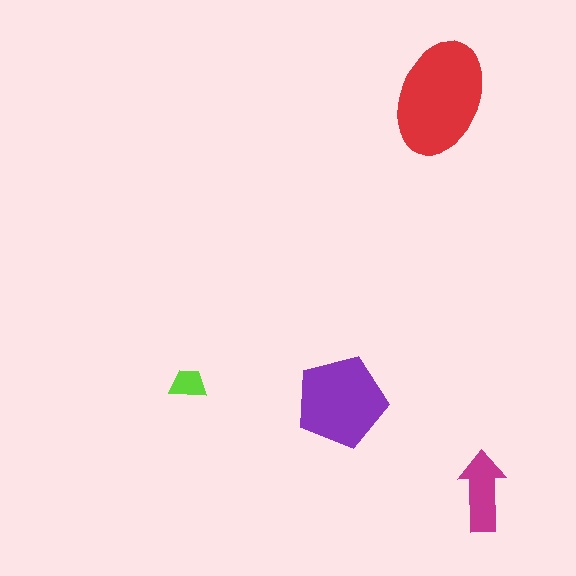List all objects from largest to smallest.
The red ellipse, the purple pentagon, the magenta arrow, the lime trapezoid.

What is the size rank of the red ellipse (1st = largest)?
1st.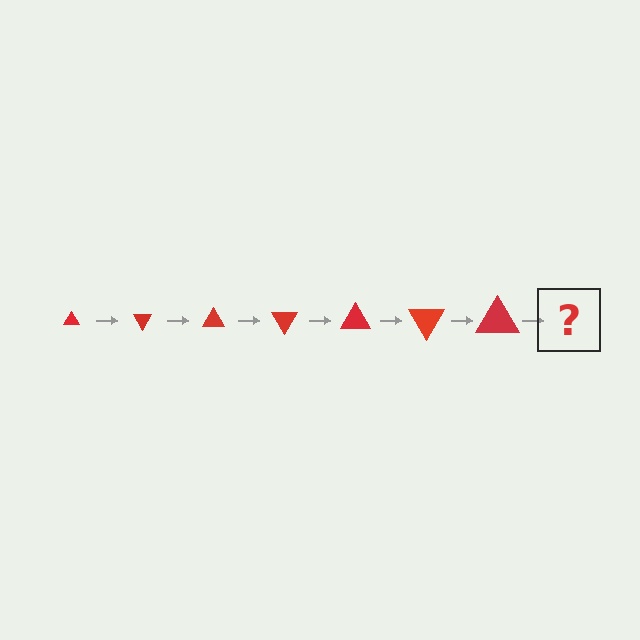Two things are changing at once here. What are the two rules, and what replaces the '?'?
The two rules are that the triangle grows larger each step and it rotates 60 degrees each step. The '?' should be a triangle, larger than the previous one and rotated 420 degrees from the start.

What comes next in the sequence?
The next element should be a triangle, larger than the previous one and rotated 420 degrees from the start.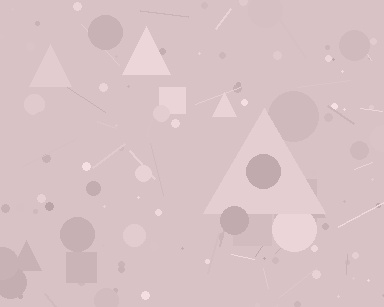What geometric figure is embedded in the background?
A triangle is embedded in the background.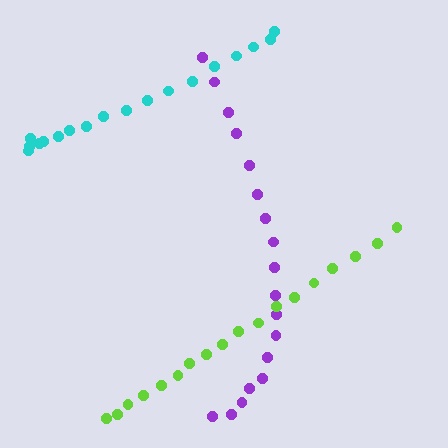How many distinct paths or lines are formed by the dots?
There are 3 distinct paths.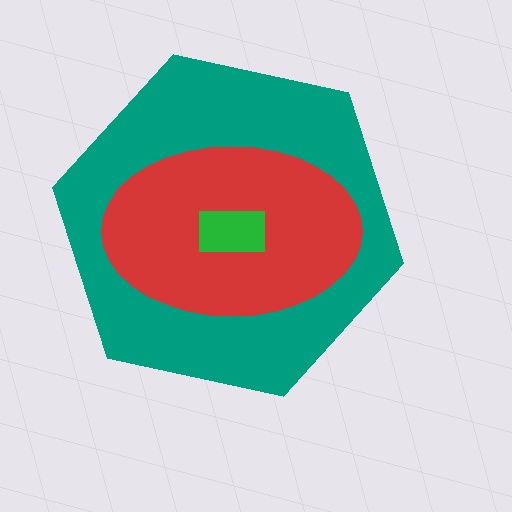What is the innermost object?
The green rectangle.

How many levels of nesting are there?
3.